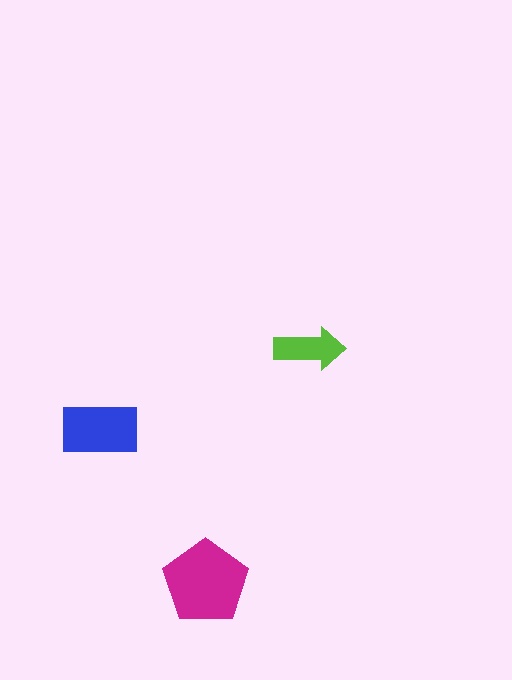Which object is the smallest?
The lime arrow.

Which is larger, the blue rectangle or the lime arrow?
The blue rectangle.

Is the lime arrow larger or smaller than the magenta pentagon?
Smaller.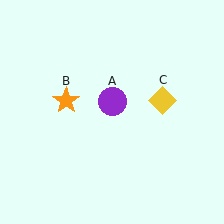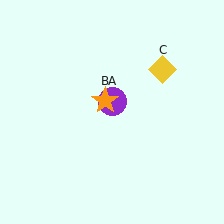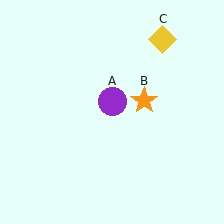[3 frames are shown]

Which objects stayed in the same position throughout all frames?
Purple circle (object A) remained stationary.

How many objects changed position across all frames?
2 objects changed position: orange star (object B), yellow diamond (object C).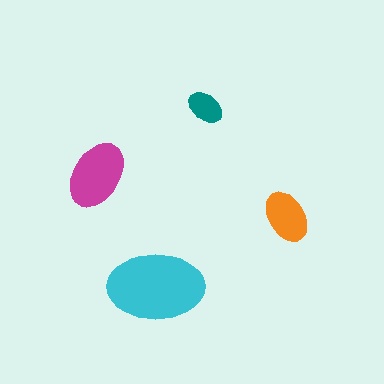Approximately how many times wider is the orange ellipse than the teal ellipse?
About 1.5 times wider.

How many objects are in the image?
There are 4 objects in the image.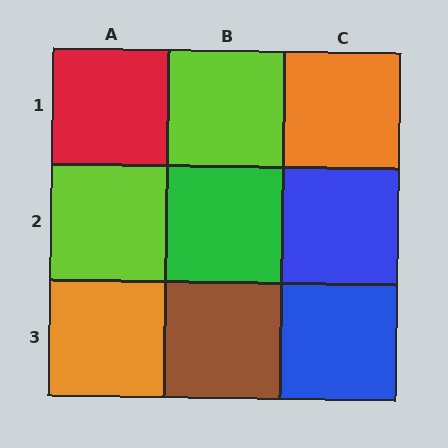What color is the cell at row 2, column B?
Green.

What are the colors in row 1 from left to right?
Red, lime, orange.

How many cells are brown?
1 cell is brown.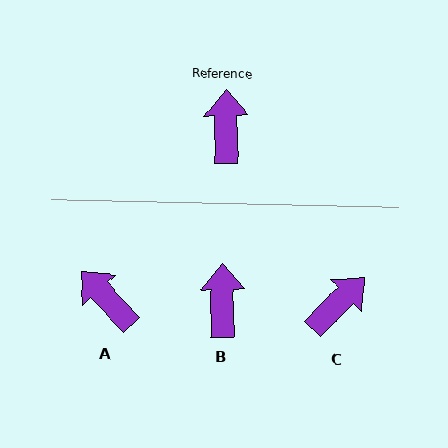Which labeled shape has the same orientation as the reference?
B.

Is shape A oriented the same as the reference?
No, it is off by about 43 degrees.